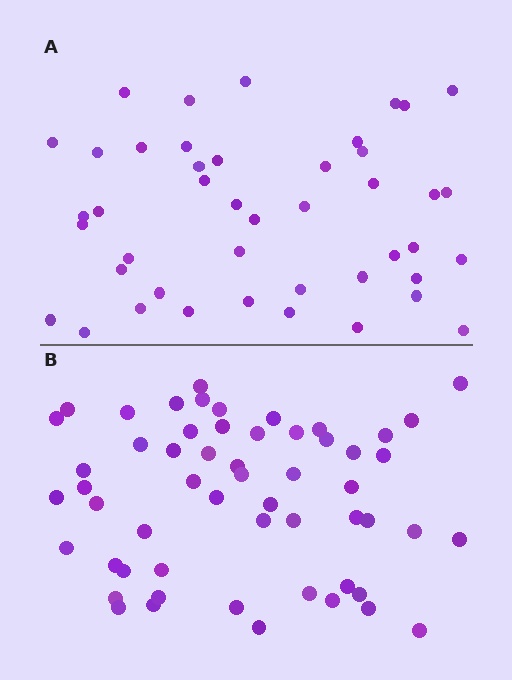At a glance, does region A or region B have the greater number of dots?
Region B (the bottom region) has more dots.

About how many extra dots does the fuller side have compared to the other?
Region B has roughly 12 or so more dots than region A.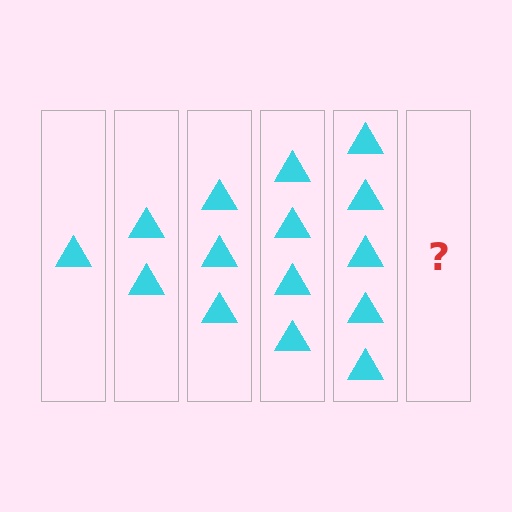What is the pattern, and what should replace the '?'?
The pattern is that each step adds one more triangle. The '?' should be 6 triangles.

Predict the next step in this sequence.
The next step is 6 triangles.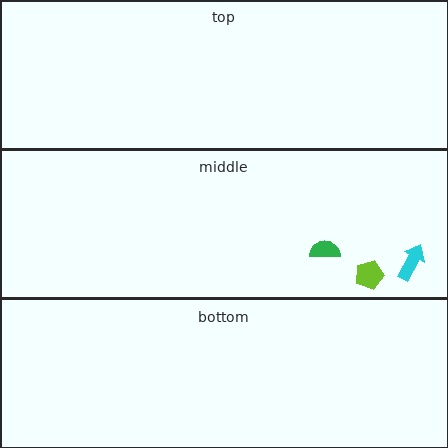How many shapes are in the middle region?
3.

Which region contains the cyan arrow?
The middle region.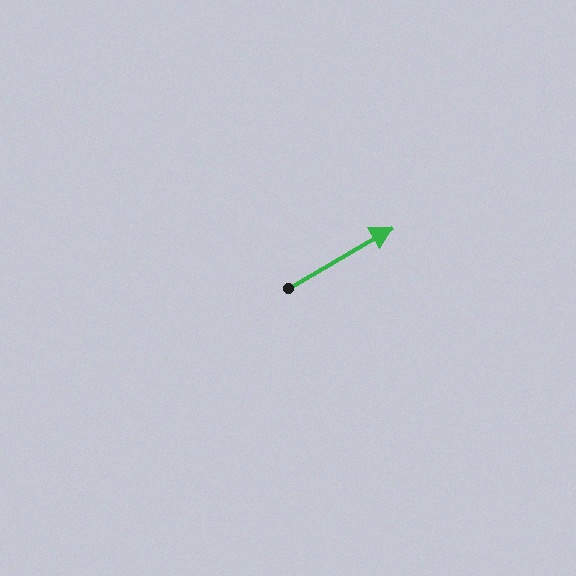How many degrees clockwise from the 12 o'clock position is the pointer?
Approximately 60 degrees.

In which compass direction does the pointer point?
Northeast.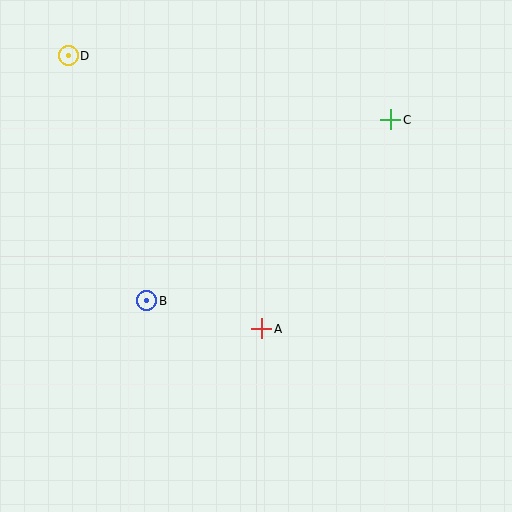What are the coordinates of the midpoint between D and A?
The midpoint between D and A is at (165, 192).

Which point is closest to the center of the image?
Point A at (262, 329) is closest to the center.